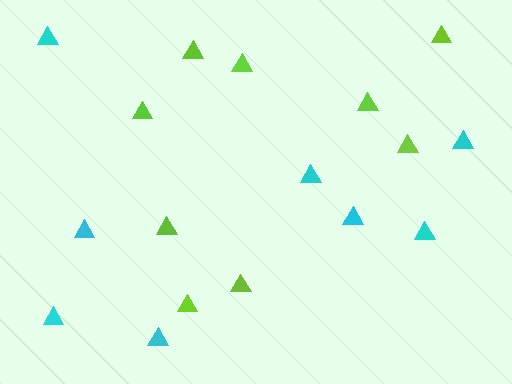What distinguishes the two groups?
There are 2 groups: one group of cyan triangles (8) and one group of lime triangles (9).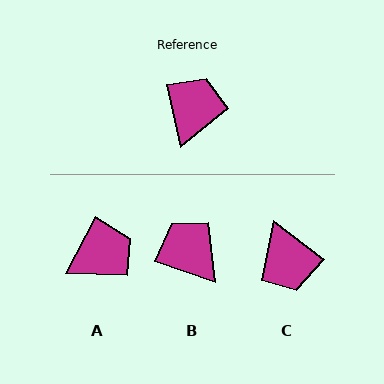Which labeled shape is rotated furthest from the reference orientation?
C, about 140 degrees away.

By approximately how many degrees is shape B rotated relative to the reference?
Approximately 57 degrees counter-clockwise.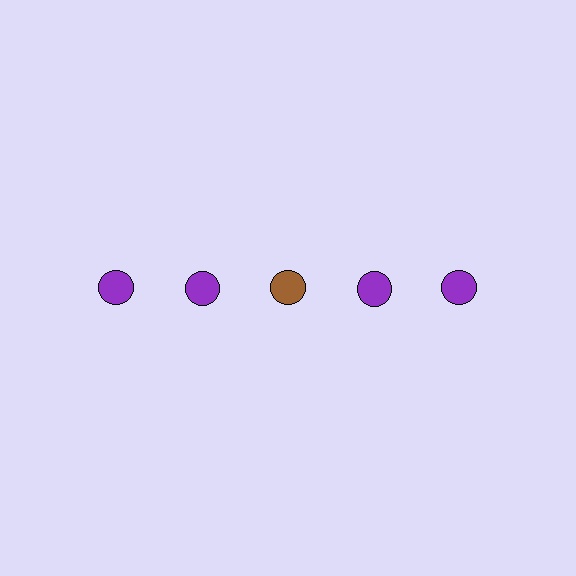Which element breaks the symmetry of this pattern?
The brown circle in the top row, center column breaks the symmetry. All other shapes are purple circles.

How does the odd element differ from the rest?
It has a different color: brown instead of purple.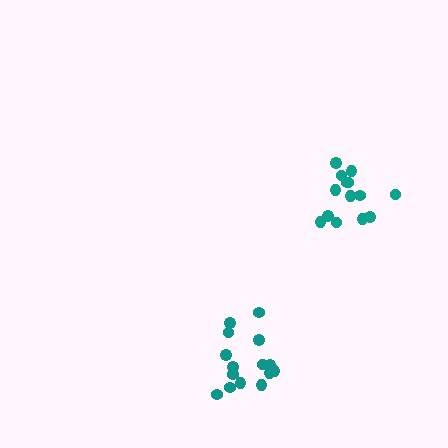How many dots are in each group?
Group 1: 14 dots, Group 2: 15 dots (29 total).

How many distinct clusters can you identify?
There are 2 distinct clusters.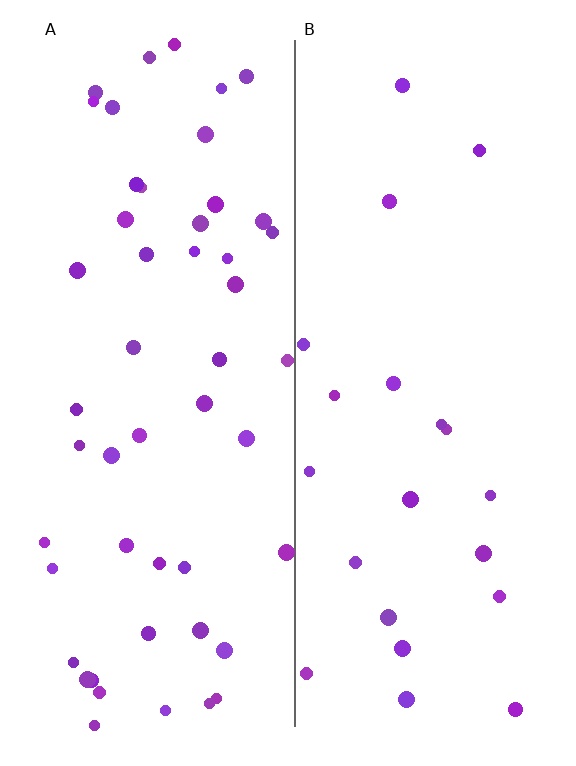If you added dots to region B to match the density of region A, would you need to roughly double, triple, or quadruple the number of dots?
Approximately double.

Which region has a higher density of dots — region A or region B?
A (the left).